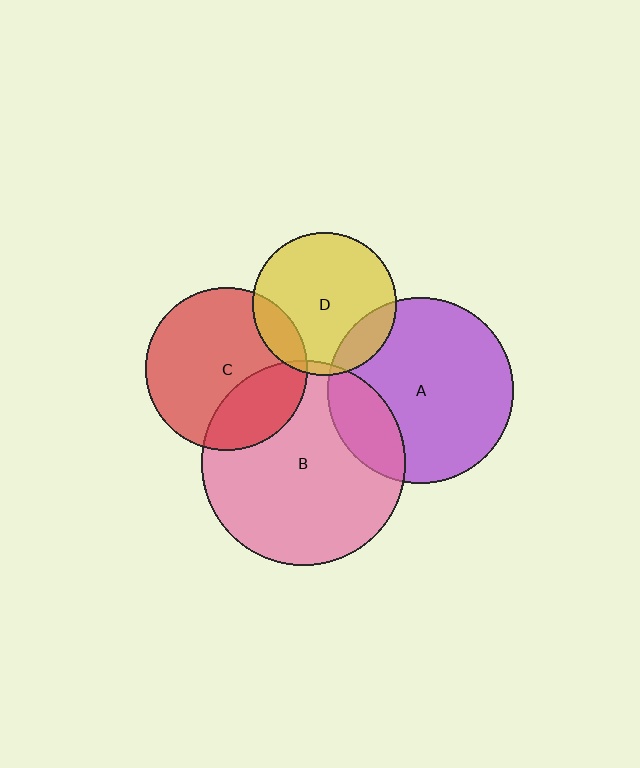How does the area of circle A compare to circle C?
Approximately 1.3 times.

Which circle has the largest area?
Circle B (pink).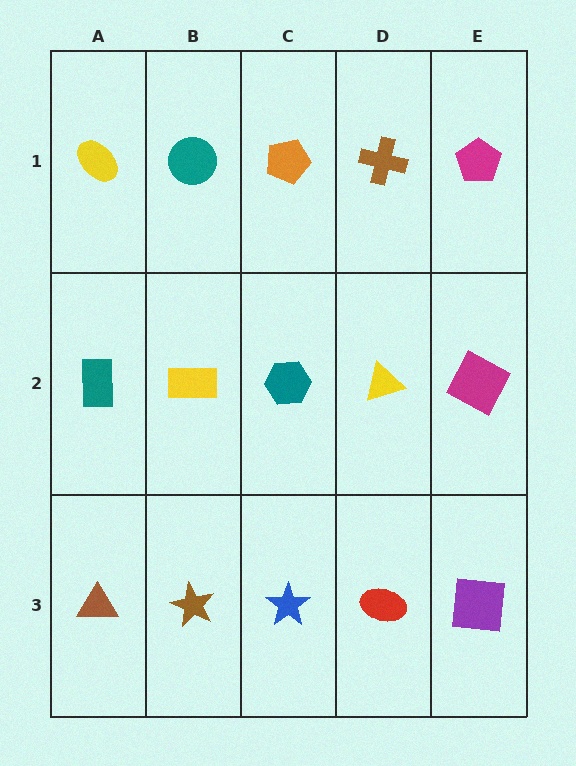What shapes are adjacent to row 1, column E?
A magenta square (row 2, column E), a brown cross (row 1, column D).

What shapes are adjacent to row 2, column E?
A magenta pentagon (row 1, column E), a purple square (row 3, column E), a yellow triangle (row 2, column D).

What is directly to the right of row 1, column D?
A magenta pentagon.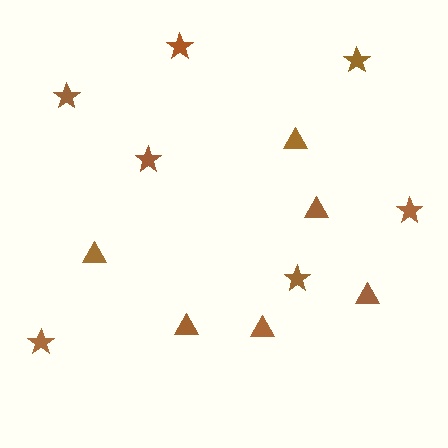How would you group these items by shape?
There are 2 groups: one group of stars (7) and one group of triangles (6).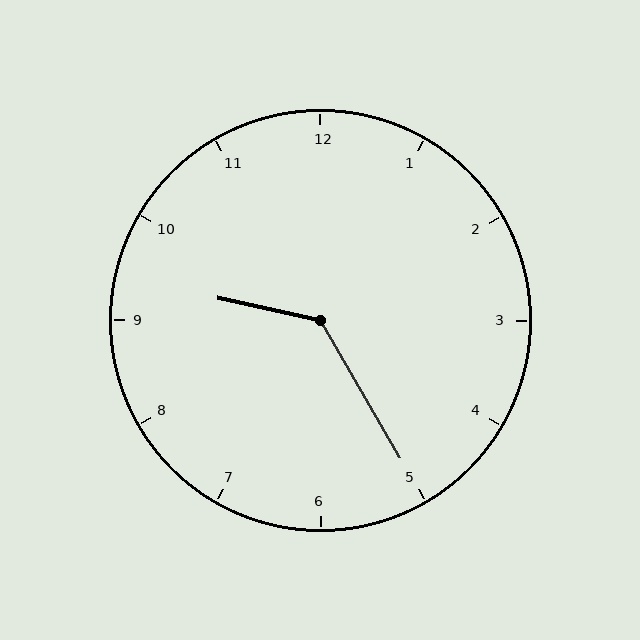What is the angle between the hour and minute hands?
Approximately 132 degrees.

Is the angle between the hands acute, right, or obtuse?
It is obtuse.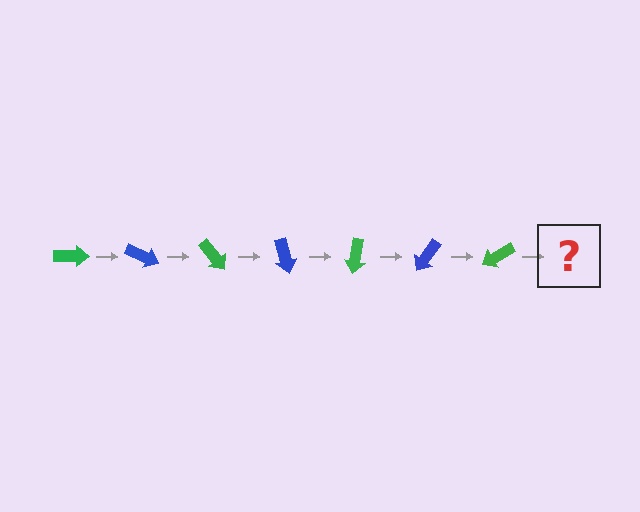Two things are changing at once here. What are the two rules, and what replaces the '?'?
The two rules are that it rotates 25 degrees each step and the color cycles through green and blue. The '?' should be a blue arrow, rotated 175 degrees from the start.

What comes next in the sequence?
The next element should be a blue arrow, rotated 175 degrees from the start.